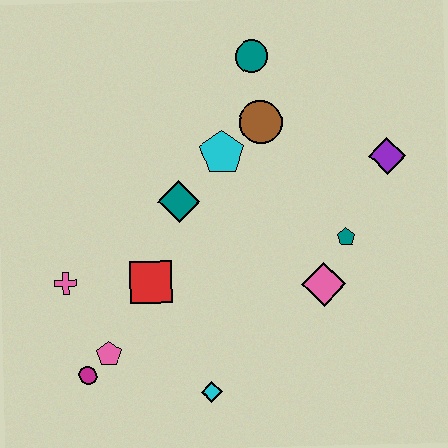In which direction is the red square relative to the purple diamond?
The red square is to the left of the purple diamond.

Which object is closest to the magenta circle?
The pink pentagon is closest to the magenta circle.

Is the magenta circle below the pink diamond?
Yes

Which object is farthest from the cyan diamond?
The teal circle is farthest from the cyan diamond.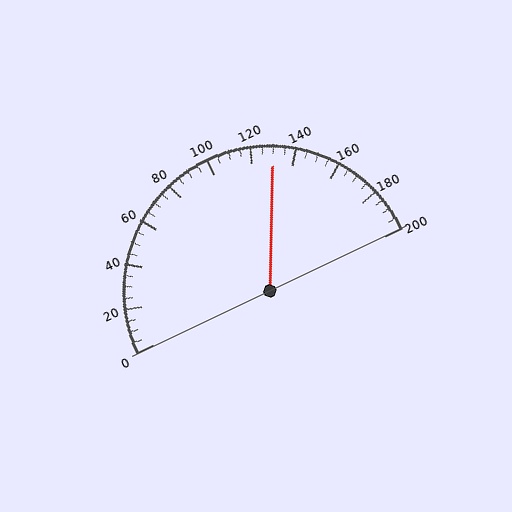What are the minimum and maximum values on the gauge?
The gauge ranges from 0 to 200.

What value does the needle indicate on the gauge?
The needle indicates approximately 130.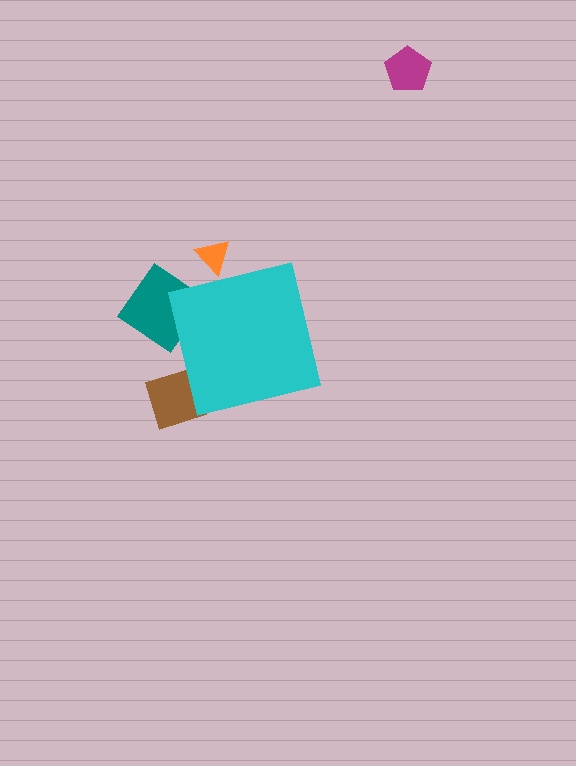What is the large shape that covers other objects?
A cyan square.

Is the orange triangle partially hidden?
Yes, the orange triangle is partially hidden behind the cyan square.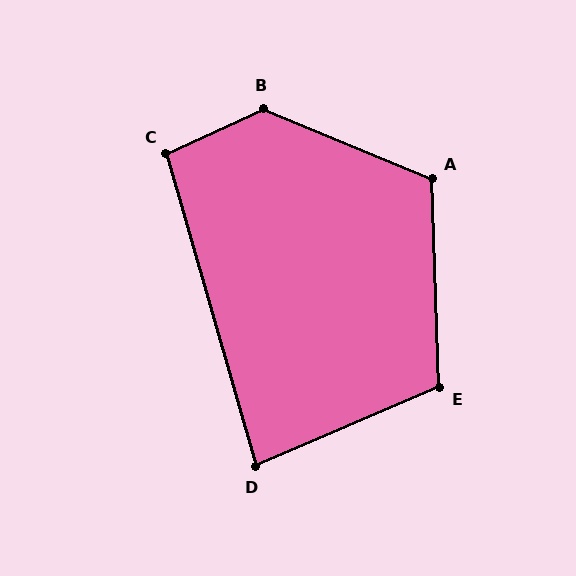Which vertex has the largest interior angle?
B, at approximately 132 degrees.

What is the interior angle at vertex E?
Approximately 111 degrees (obtuse).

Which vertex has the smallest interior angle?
D, at approximately 83 degrees.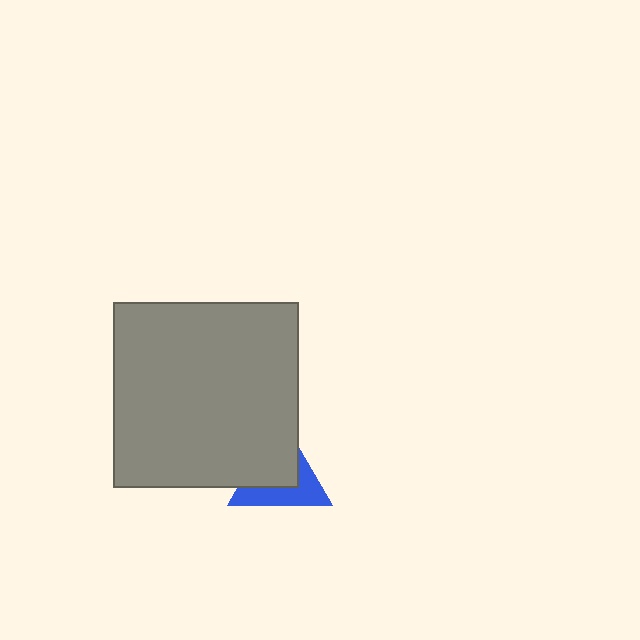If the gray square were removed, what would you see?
You would see the complete blue triangle.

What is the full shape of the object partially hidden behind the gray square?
The partially hidden object is a blue triangle.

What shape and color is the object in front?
The object in front is a gray square.